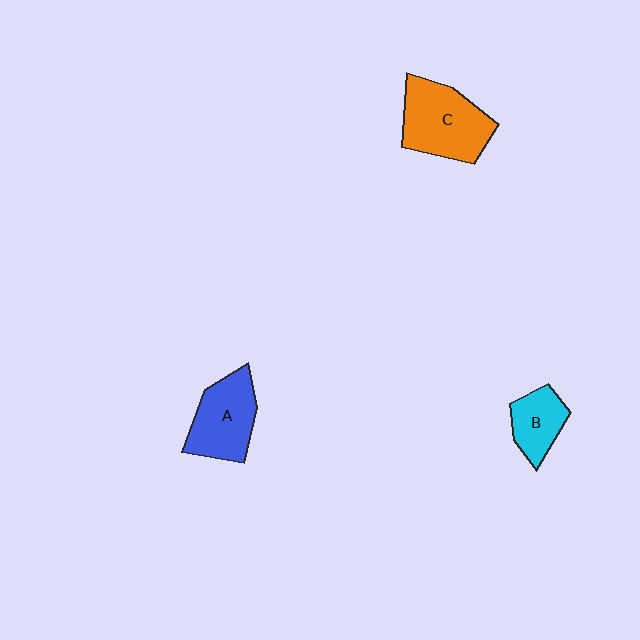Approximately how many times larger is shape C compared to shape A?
Approximately 1.2 times.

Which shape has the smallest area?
Shape B (cyan).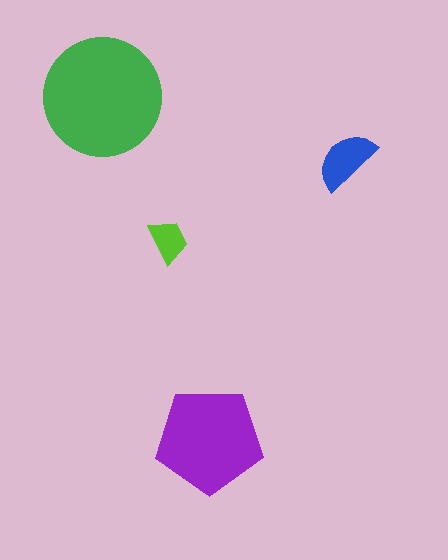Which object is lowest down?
The purple pentagon is bottommost.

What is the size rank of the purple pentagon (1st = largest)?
2nd.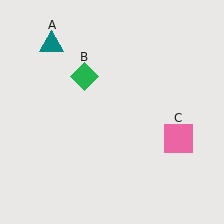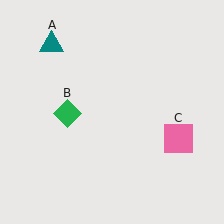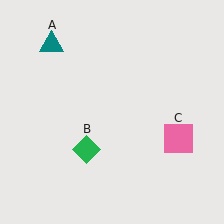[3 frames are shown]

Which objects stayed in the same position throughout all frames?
Teal triangle (object A) and pink square (object C) remained stationary.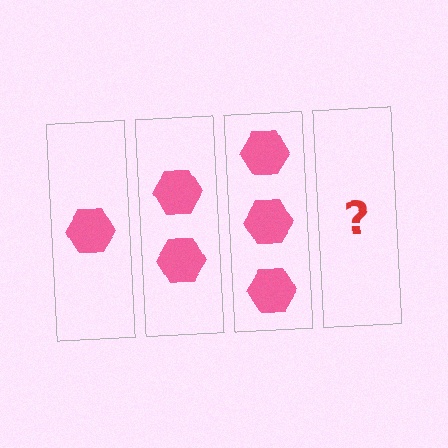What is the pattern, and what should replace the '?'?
The pattern is that each step adds one more hexagon. The '?' should be 4 hexagons.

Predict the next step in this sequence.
The next step is 4 hexagons.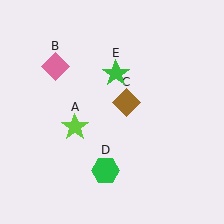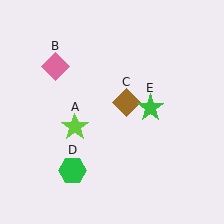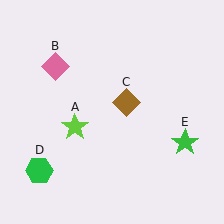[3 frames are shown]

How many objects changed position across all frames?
2 objects changed position: green hexagon (object D), green star (object E).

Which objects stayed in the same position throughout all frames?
Lime star (object A) and pink diamond (object B) and brown diamond (object C) remained stationary.